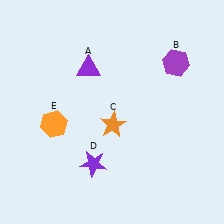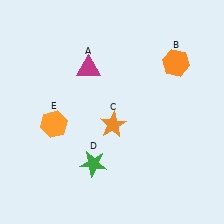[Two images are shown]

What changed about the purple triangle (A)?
In Image 1, A is purple. In Image 2, it changed to magenta.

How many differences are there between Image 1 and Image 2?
There are 3 differences between the two images.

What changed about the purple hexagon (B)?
In Image 1, B is purple. In Image 2, it changed to orange.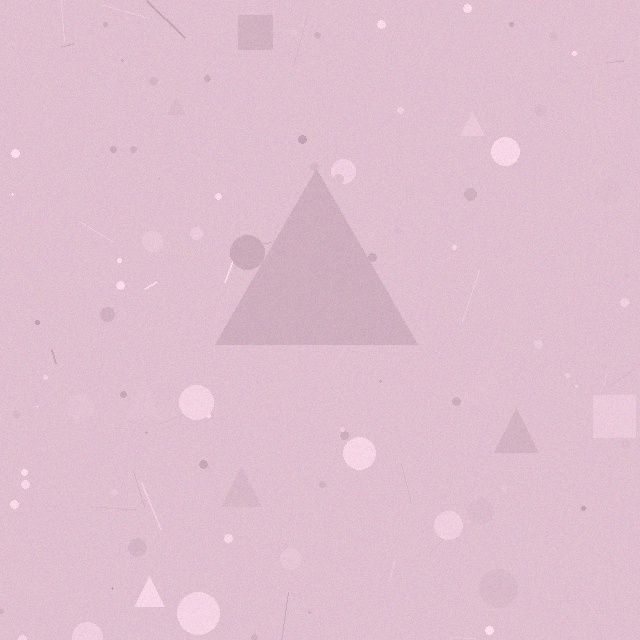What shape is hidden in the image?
A triangle is hidden in the image.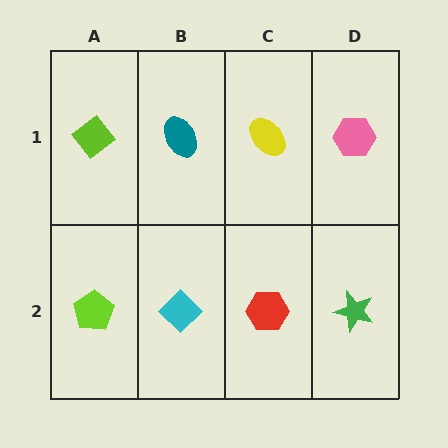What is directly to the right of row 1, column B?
A yellow ellipse.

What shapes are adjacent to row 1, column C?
A red hexagon (row 2, column C), a teal ellipse (row 1, column B), a pink hexagon (row 1, column D).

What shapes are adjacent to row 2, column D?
A pink hexagon (row 1, column D), a red hexagon (row 2, column C).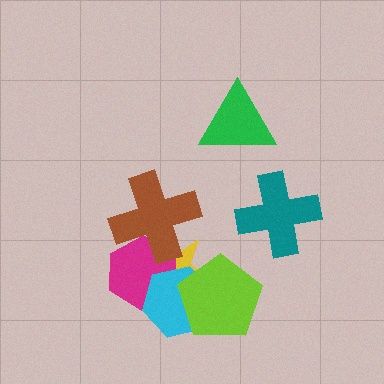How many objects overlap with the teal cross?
0 objects overlap with the teal cross.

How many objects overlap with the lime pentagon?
2 objects overlap with the lime pentagon.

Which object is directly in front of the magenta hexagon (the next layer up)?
The cyan hexagon is directly in front of the magenta hexagon.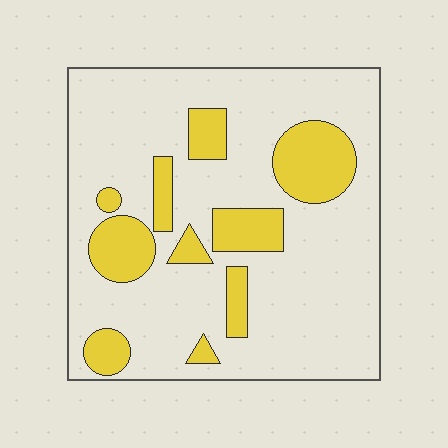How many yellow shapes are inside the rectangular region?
10.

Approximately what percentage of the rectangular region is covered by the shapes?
Approximately 20%.